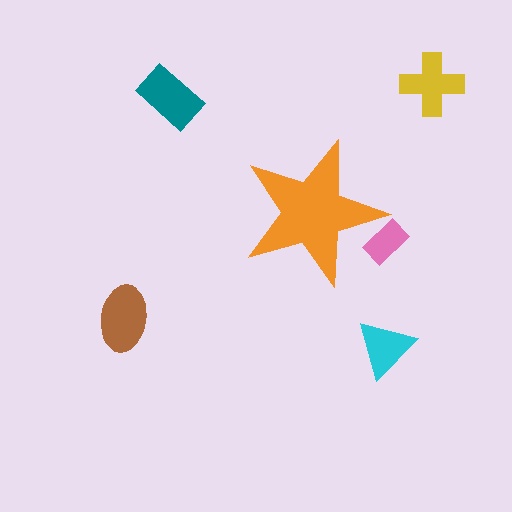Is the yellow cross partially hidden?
No, the yellow cross is fully visible.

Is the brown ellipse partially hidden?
No, the brown ellipse is fully visible.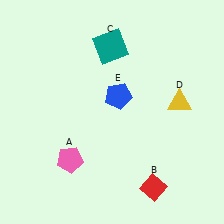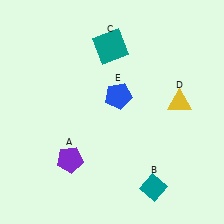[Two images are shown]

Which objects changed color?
A changed from pink to purple. B changed from red to teal.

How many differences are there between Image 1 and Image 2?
There are 2 differences between the two images.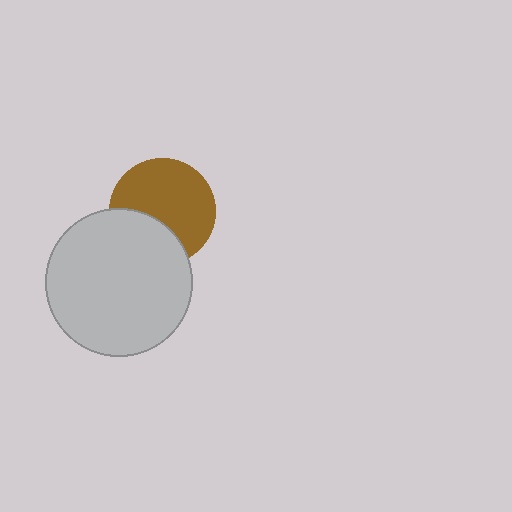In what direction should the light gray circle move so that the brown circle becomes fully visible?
The light gray circle should move down. That is the shortest direction to clear the overlap and leave the brown circle fully visible.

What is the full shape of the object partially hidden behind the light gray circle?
The partially hidden object is a brown circle.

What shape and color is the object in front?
The object in front is a light gray circle.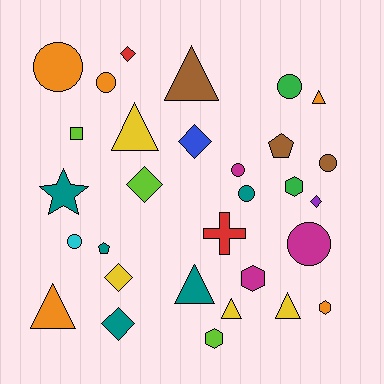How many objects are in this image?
There are 30 objects.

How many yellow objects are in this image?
There are 4 yellow objects.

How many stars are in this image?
There is 1 star.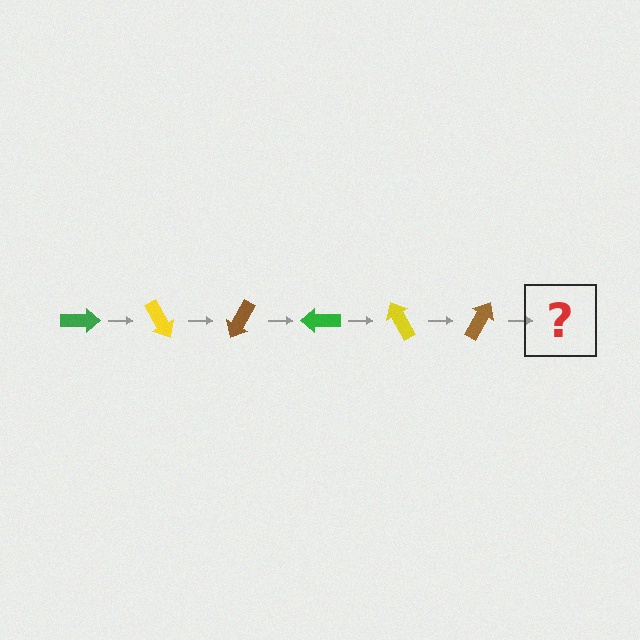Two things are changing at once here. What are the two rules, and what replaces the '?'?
The two rules are that it rotates 60 degrees each step and the color cycles through green, yellow, and brown. The '?' should be a green arrow, rotated 360 degrees from the start.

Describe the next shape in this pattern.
It should be a green arrow, rotated 360 degrees from the start.